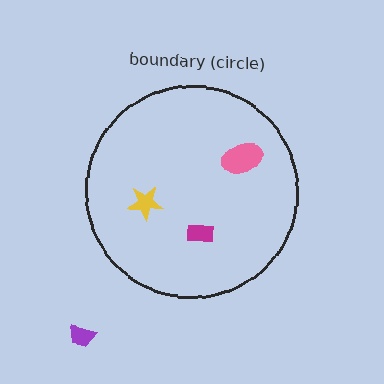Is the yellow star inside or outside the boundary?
Inside.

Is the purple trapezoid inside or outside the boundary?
Outside.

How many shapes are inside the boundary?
3 inside, 1 outside.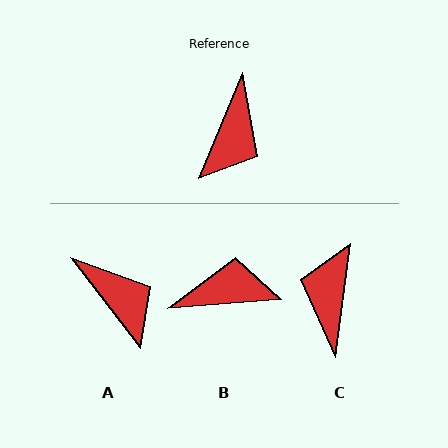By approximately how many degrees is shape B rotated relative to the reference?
Approximately 117 degrees counter-clockwise.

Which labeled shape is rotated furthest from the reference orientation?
C, about 165 degrees away.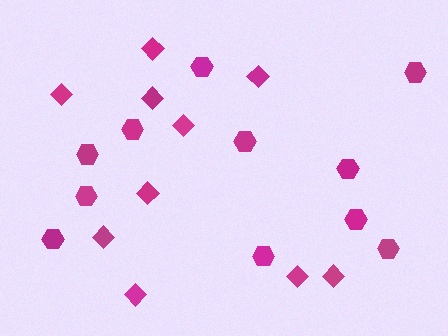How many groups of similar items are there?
There are 2 groups: one group of hexagons (11) and one group of diamonds (10).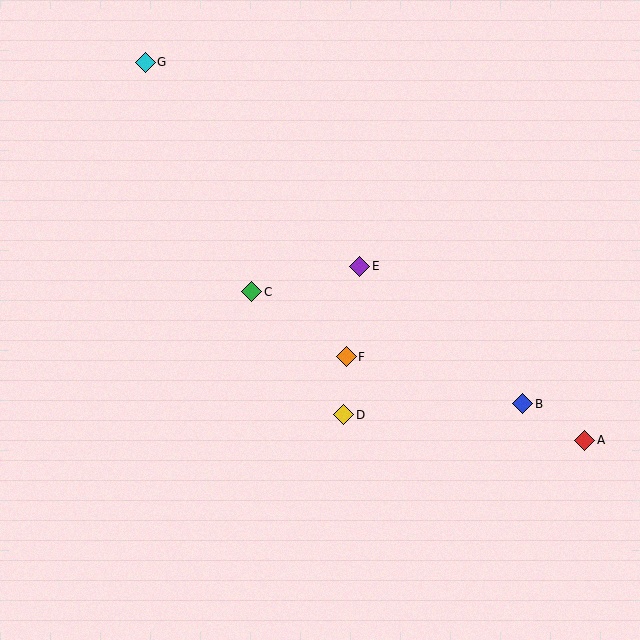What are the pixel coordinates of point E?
Point E is at (360, 266).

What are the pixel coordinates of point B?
Point B is at (523, 404).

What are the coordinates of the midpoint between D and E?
The midpoint between D and E is at (352, 341).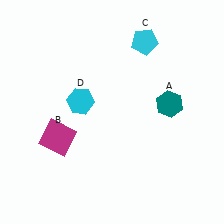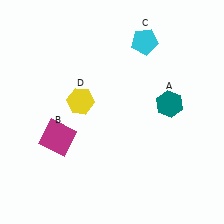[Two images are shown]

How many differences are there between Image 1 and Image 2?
There is 1 difference between the two images.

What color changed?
The hexagon (D) changed from cyan in Image 1 to yellow in Image 2.